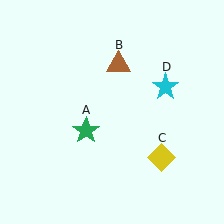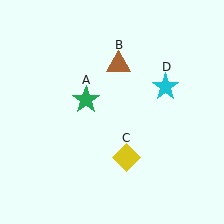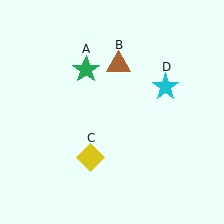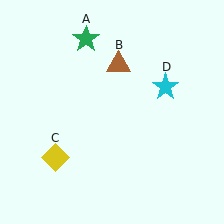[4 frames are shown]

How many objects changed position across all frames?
2 objects changed position: green star (object A), yellow diamond (object C).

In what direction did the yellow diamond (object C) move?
The yellow diamond (object C) moved left.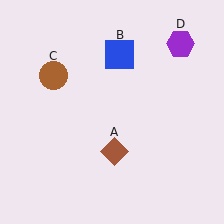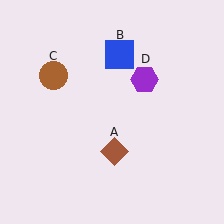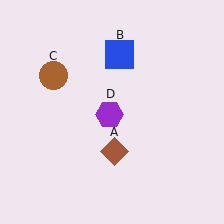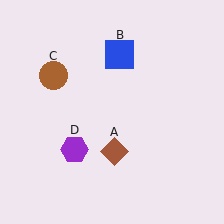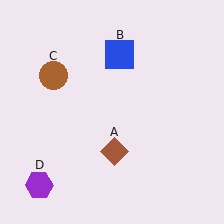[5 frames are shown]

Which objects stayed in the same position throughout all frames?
Brown diamond (object A) and blue square (object B) and brown circle (object C) remained stationary.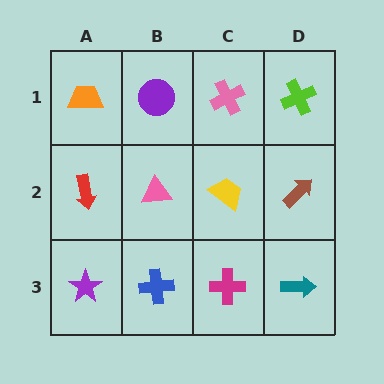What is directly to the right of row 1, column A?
A purple circle.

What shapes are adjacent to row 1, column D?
A brown arrow (row 2, column D), a pink cross (row 1, column C).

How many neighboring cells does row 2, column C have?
4.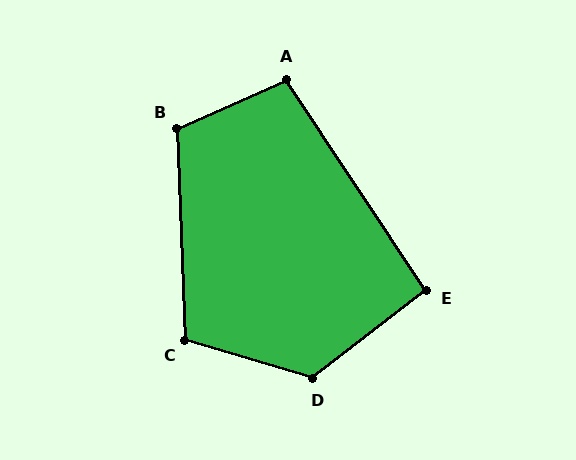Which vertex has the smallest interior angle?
E, at approximately 94 degrees.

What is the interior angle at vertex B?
Approximately 112 degrees (obtuse).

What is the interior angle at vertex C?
Approximately 109 degrees (obtuse).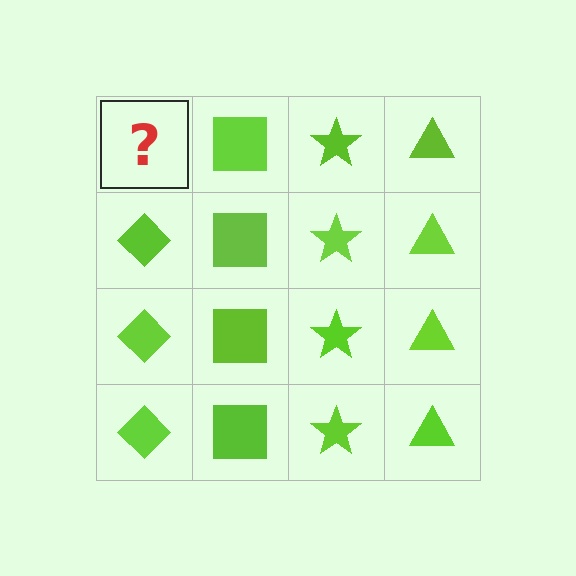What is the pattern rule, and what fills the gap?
The rule is that each column has a consistent shape. The gap should be filled with a lime diamond.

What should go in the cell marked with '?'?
The missing cell should contain a lime diamond.